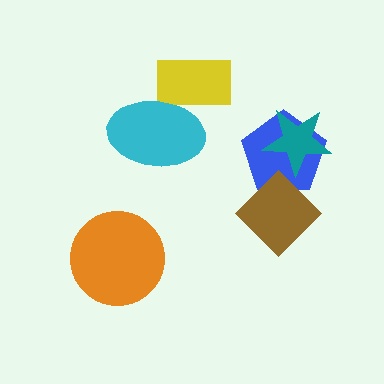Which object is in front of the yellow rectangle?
The cyan ellipse is in front of the yellow rectangle.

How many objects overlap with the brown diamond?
1 object overlaps with the brown diamond.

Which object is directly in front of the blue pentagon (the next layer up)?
The teal star is directly in front of the blue pentagon.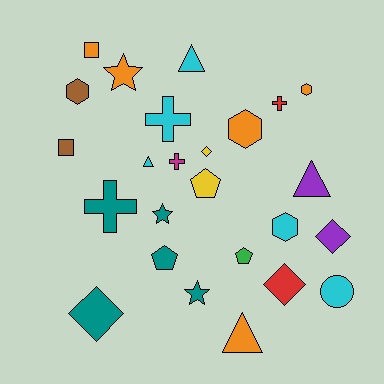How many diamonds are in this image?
There are 4 diamonds.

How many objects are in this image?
There are 25 objects.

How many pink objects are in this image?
There are no pink objects.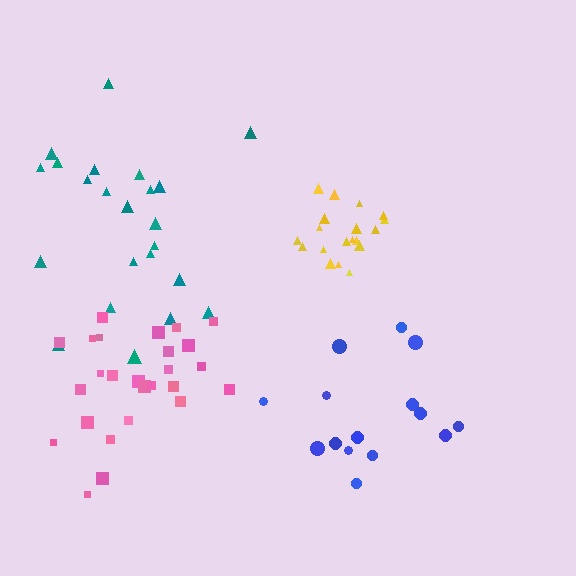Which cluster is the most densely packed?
Yellow.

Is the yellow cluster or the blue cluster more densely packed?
Yellow.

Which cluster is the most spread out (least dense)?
Teal.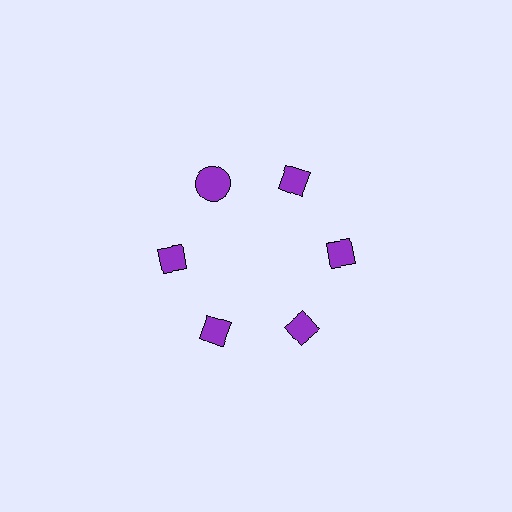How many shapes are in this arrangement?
There are 6 shapes arranged in a ring pattern.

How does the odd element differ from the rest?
It has a different shape: circle instead of diamond.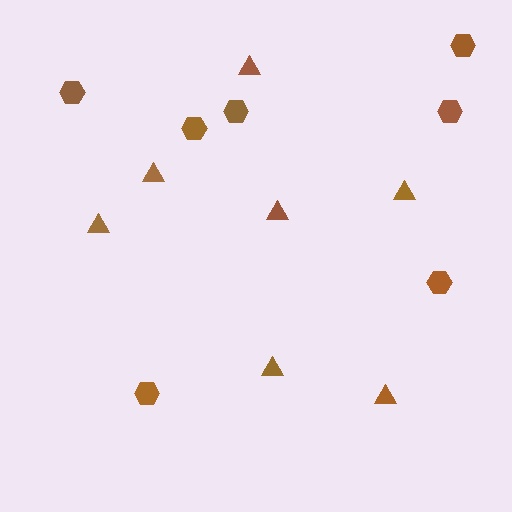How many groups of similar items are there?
There are 2 groups: one group of triangles (7) and one group of hexagons (7).